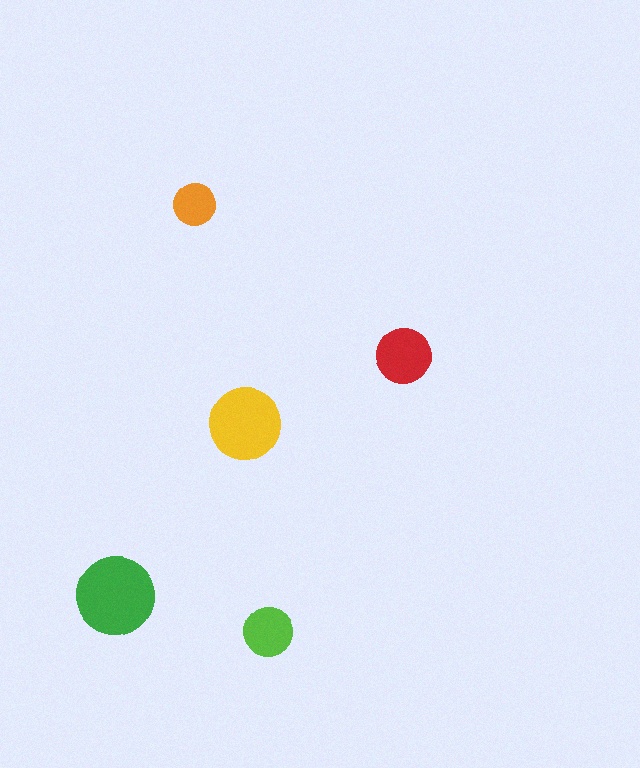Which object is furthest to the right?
The red circle is rightmost.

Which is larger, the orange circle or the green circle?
The green one.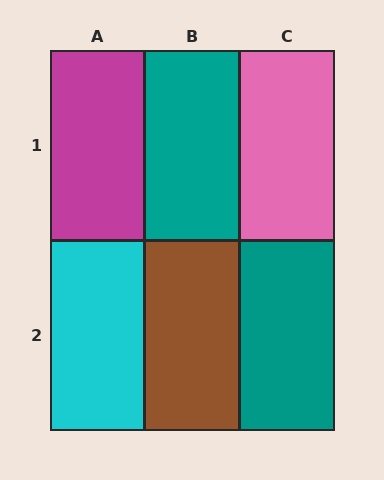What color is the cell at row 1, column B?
Teal.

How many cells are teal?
2 cells are teal.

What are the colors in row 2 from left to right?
Cyan, brown, teal.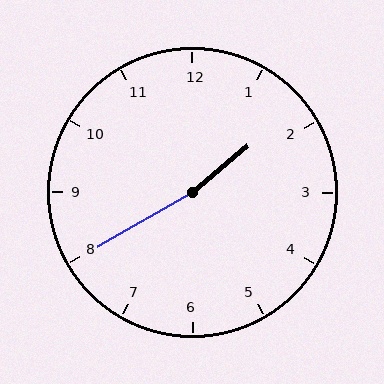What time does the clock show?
1:40.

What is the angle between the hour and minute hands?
Approximately 170 degrees.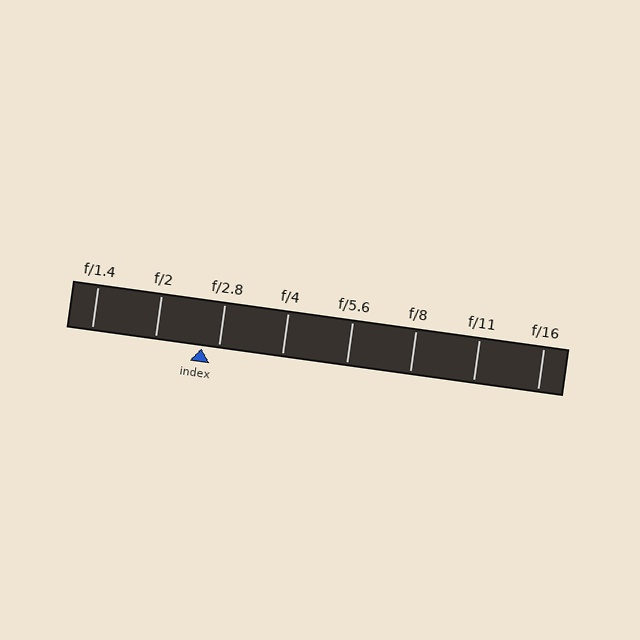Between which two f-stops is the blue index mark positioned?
The index mark is between f/2 and f/2.8.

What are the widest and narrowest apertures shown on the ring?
The widest aperture shown is f/1.4 and the narrowest is f/16.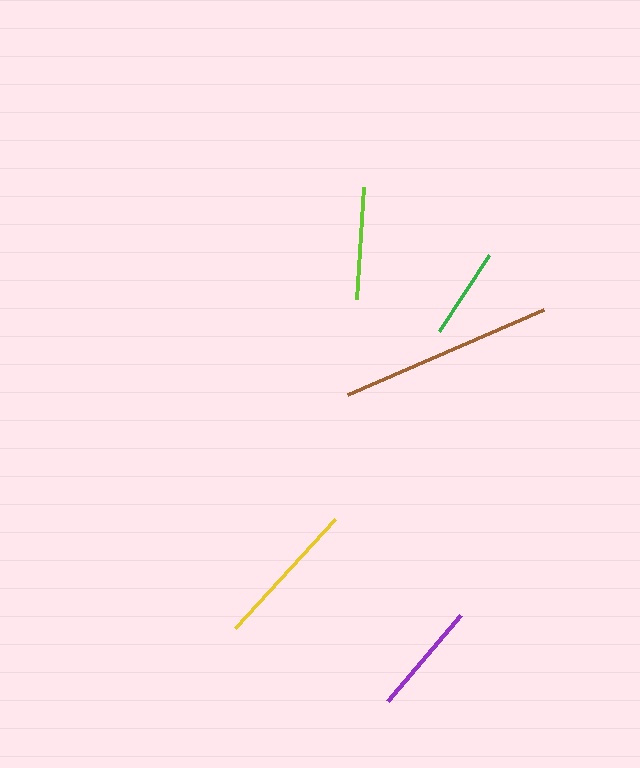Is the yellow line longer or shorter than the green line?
The yellow line is longer than the green line.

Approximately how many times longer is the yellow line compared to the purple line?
The yellow line is approximately 1.3 times the length of the purple line.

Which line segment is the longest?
The brown line is the longest at approximately 214 pixels.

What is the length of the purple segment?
The purple segment is approximately 113 pixels long.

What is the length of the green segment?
The green segment is approximately 91 pixels long.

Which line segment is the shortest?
The green line is the shortest at approximately 91 pixels.